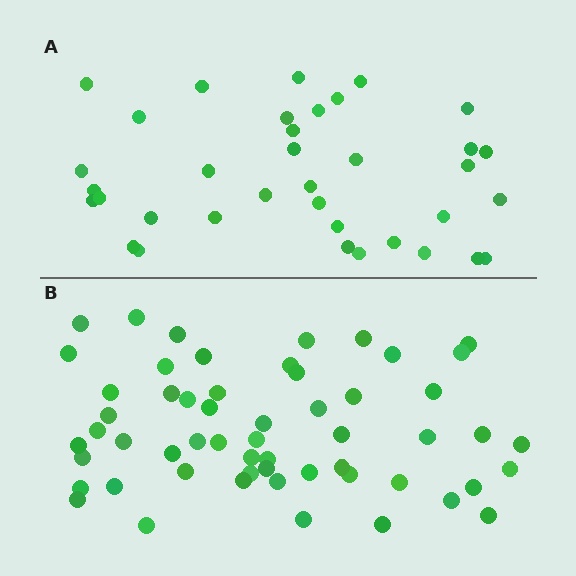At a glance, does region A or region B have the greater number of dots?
Region B (the bottom region) has more dots.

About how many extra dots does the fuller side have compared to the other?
Region B has approximately 20 more dots than region A.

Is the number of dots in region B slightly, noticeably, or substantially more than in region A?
Region B has substantially more. The ratio is roughly 1.6 to 1.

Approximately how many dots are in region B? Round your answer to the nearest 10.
About 60 dots. (The exact count is 56, which rounds to 60.)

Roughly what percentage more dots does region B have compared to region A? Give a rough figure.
About 55% more.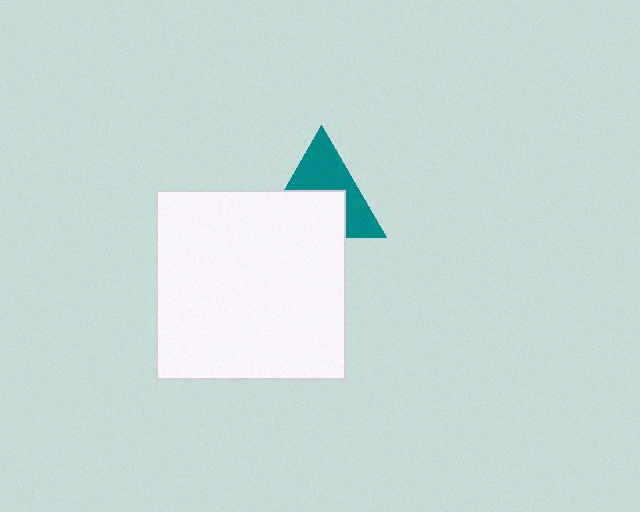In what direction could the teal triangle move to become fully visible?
The teal triangle could move up. That would shift it out from behind the white square entirely.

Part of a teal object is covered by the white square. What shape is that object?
It is a triangle.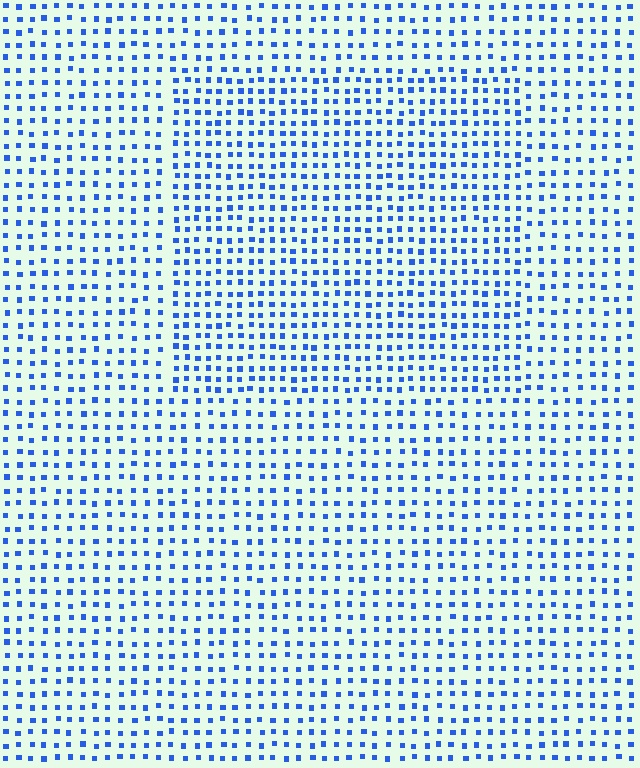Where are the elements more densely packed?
The elements are more densely packed inside the rectangle boundary.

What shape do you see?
I see a rectangle.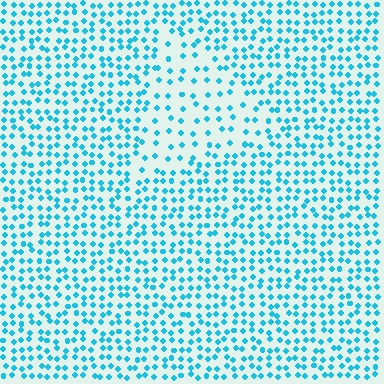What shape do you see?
I see a triangle.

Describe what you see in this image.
The image contains small cyan elements arranged at two different densities. A triangle-shaped region is visible where the elements are less densely packed than the surrounding area.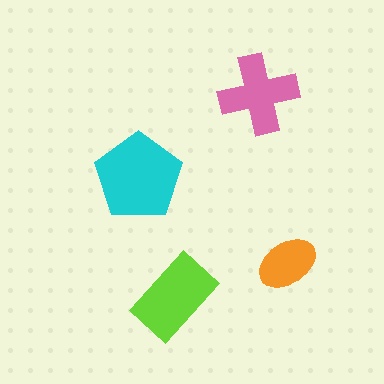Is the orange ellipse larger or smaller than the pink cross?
Smaller.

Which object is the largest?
The cyan pentagon.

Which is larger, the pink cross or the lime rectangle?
The lime rectangle.